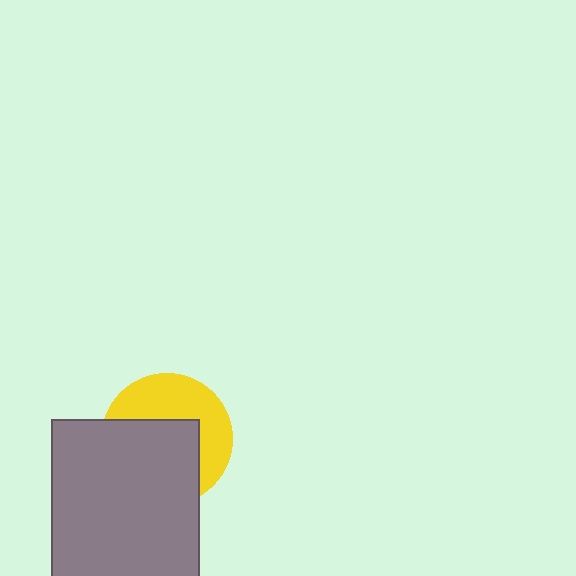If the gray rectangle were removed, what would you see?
You would see the complete yellow circle.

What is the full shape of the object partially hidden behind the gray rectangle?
The partially hidden object is a yellow circle.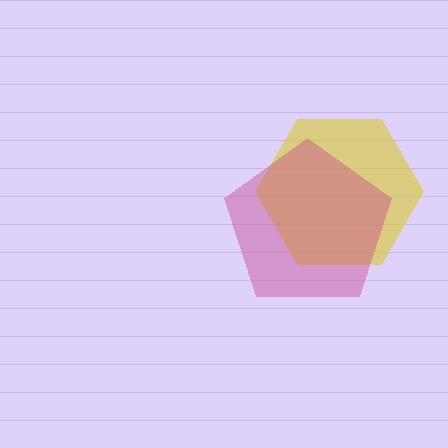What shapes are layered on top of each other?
The layered shapes are: a yellow hexagon, a magenta pentagon.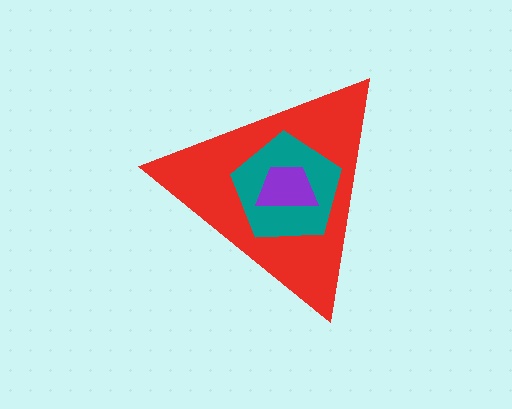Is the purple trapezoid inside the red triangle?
Yes.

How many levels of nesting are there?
3.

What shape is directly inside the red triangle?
The teal pentagon.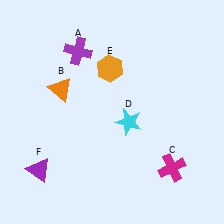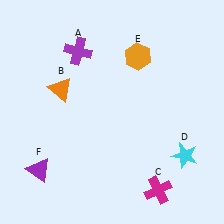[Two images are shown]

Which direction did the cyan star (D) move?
The cyan star (D) moved right.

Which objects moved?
The objects that moved are: the magenta cross (C), the cyan star (D), the orange hexagon (E).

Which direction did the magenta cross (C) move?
The magenta cross (C) moved down.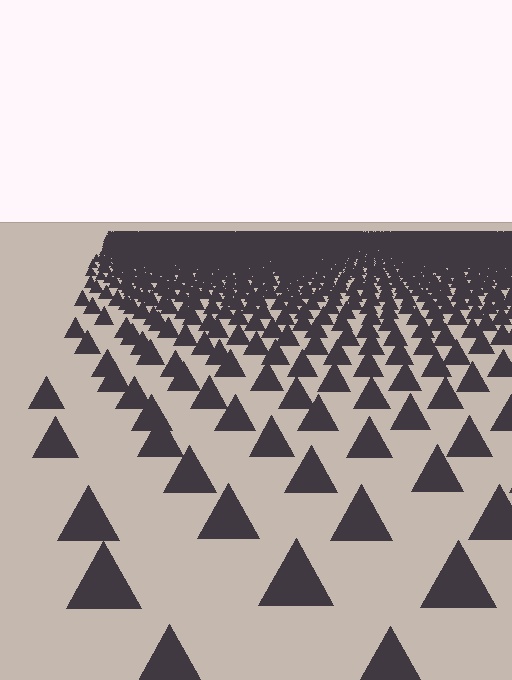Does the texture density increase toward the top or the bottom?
Density increases toward the top.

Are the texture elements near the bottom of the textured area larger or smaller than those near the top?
Larger. Near the bottom, elements are closer to the viewer and appear at a bigger on-screen size.